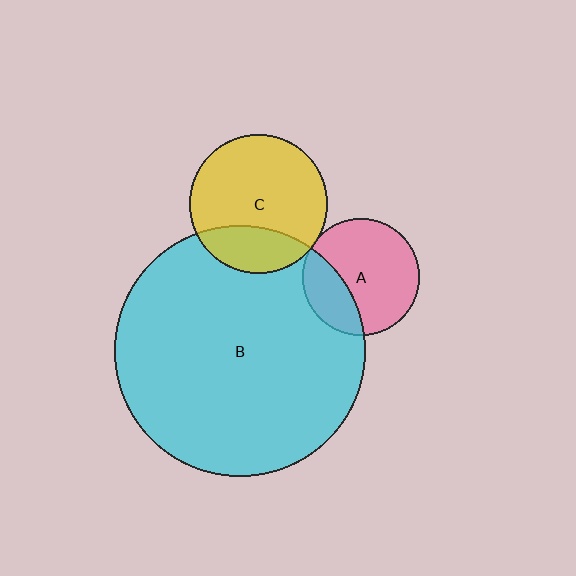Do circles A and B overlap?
Yes.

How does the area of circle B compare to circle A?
Approximately 4.6 times.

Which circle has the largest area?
Circle B (cyan).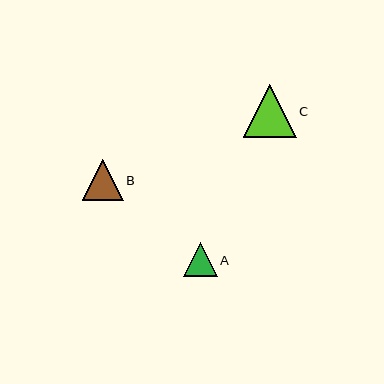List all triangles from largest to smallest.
From largest to smallest: C, B, A.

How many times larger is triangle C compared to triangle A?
Triangle C is approximately 1.6 times the size of triangle A.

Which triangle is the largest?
Triangle C is the largest with a size of approximately 53 pixels.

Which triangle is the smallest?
Triangle A is the smallest with a size of approximately 34 pixels.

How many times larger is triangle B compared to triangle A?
Triangle B is approximately 1.2 times the size of triangle A.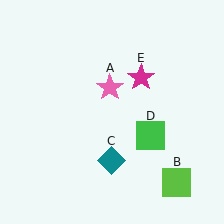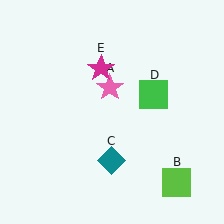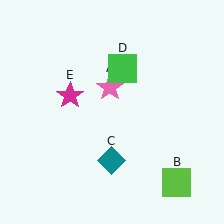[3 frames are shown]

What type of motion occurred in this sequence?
The green square (object D), magenta star (object E) rotated counterclockwise around the center of the scene.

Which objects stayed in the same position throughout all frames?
Pink star (object A) and lime square (object B) and teal diamond (object C) remained stationary.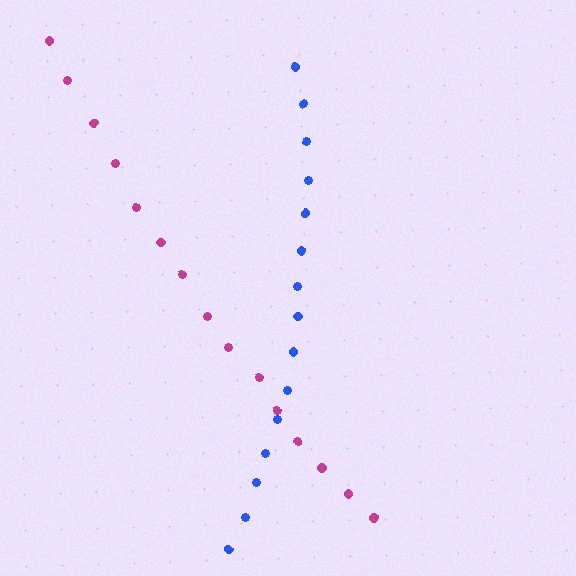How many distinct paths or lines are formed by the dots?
There are 2 distinct paths.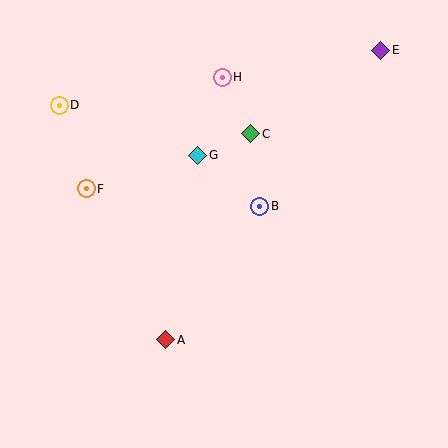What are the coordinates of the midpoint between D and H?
The midpoint between D and H is at (141, 91).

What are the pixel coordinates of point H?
Point H is at (222, 77).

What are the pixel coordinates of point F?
Point F is at (86, 189).